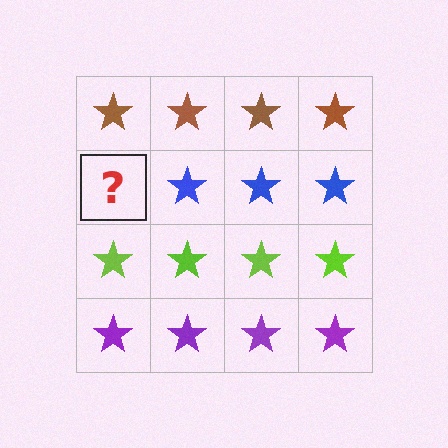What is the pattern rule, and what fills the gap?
The rule is that each row has a consistent color. The gap should be filled with a blue star.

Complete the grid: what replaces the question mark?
The question mark should be replaced with a blue star.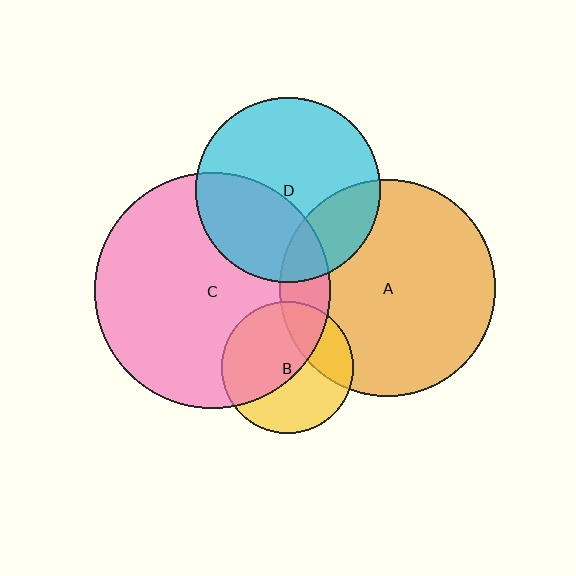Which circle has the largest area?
Circle C (pink).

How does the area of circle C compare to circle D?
Approximately 1.6 times.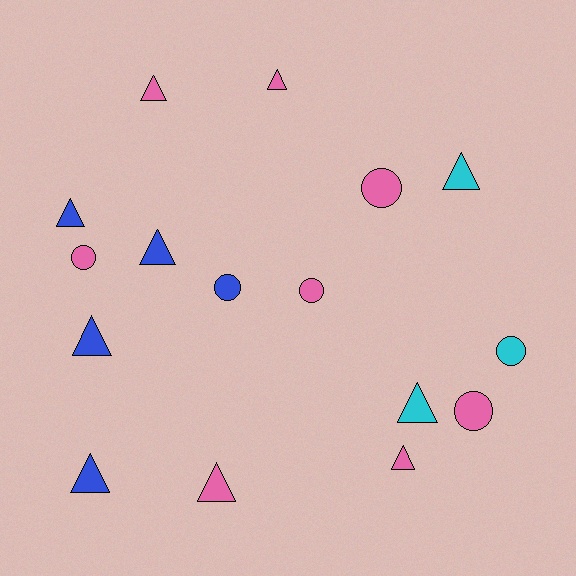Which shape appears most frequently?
Triangle, with 10 objects.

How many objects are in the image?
There are 16 objects.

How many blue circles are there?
There is 1 blue circle.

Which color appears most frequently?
Pink, with 8 objects.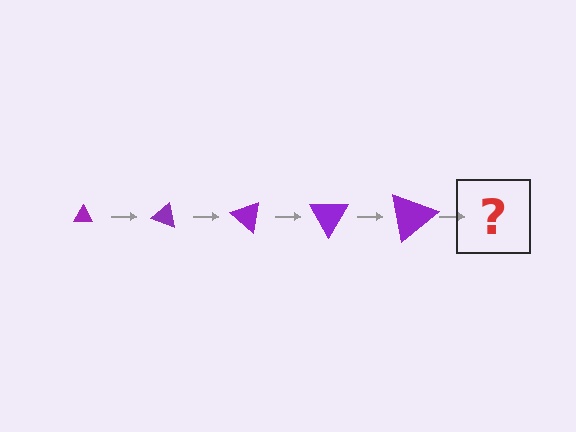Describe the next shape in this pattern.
It should be a triangle, larger than the previous one and rotated 100 degrees from the start.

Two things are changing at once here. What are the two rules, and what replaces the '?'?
The two rules are that the triangle grows larger each step and it rotates 20 degrees each step. The '?' should be a triangle, larger than the previous one and rotated 100 degrees from the start.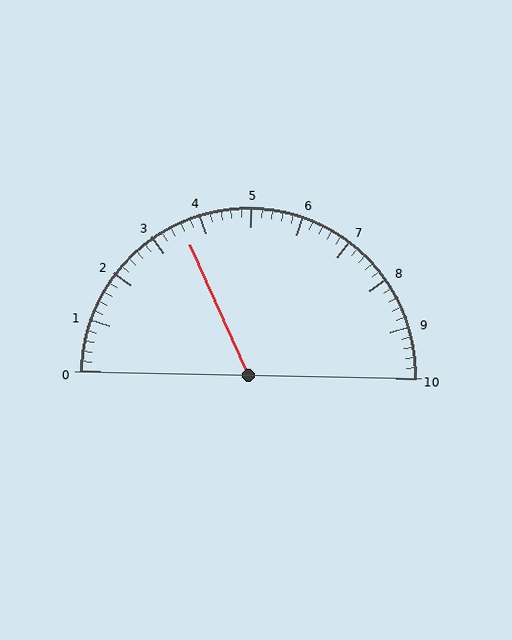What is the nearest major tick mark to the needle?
The nearest major tick mark is 4.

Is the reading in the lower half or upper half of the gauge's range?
The reading is in the lower half of the range (0 to 10).